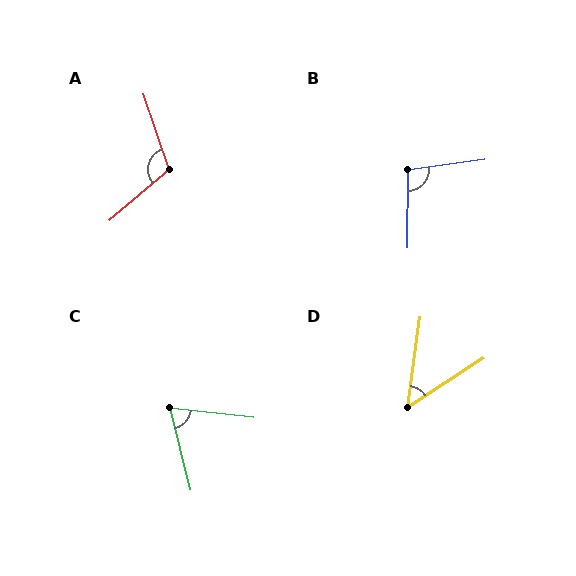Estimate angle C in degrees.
Approximately 70 degrees.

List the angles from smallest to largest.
D (49°), C (70°), B (98°), A (112°).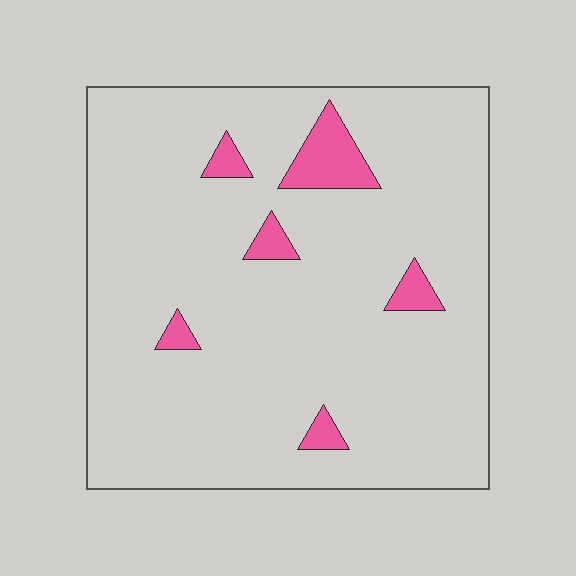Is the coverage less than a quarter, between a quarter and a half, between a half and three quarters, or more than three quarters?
Less than a quarter.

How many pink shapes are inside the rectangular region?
6.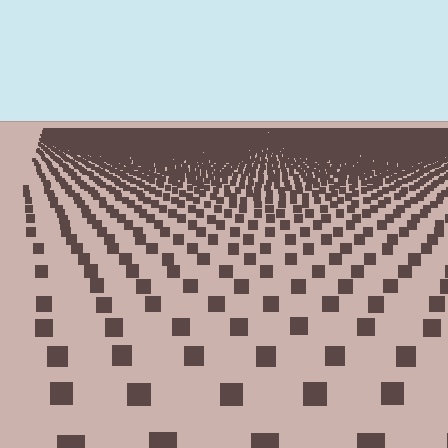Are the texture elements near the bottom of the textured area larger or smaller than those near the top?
Larger. Near the bottom, elements are closer to the viewer and appear at a bigger on-screen size.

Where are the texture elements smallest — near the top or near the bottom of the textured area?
Near the top.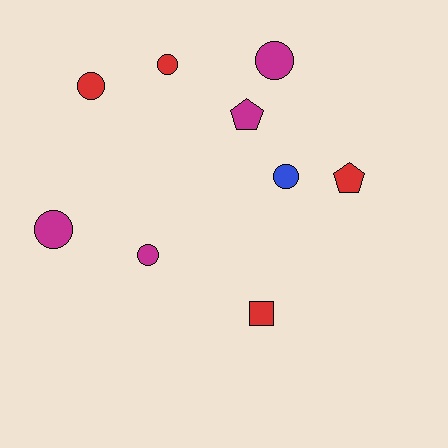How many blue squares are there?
There are no blue squares.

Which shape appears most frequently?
Circle, with 6 objects.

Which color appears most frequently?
Red, with 4 objects.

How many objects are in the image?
There are 9 objects.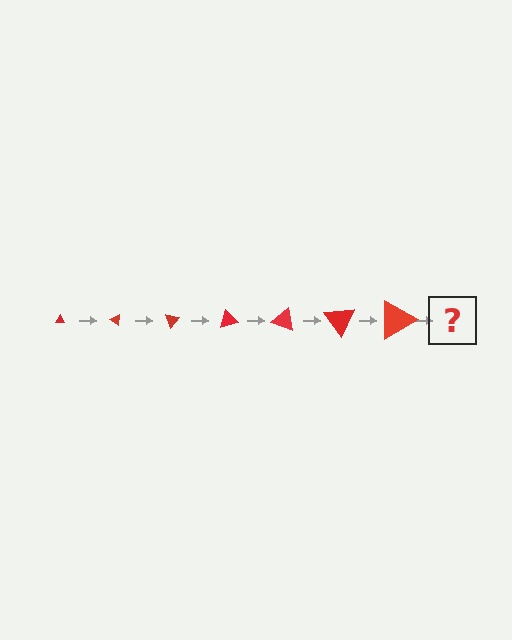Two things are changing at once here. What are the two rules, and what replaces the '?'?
The two rules are that the triangle grows larger each step and it rotates 35 degrees each step. The '?' should be a triangle, larger than the previous one and rotated 245 degrees from the start.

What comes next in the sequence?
The next element should be a triangle, larger than the previous one and rotated 245 degrees from the start.